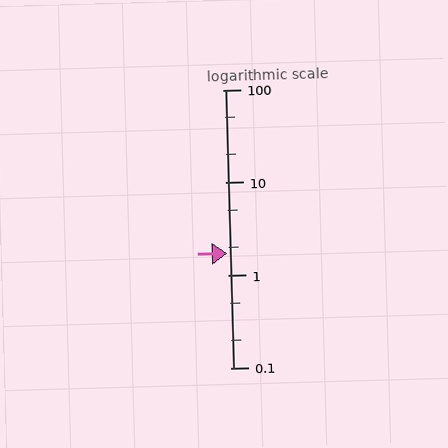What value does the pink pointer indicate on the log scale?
The pointer indicates approximately 1.7.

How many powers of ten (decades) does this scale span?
The scale spans 3 decades, from 0.1 to 100.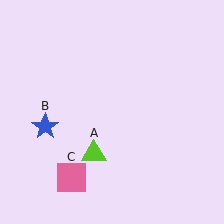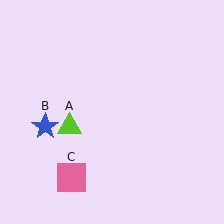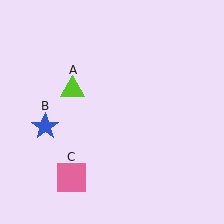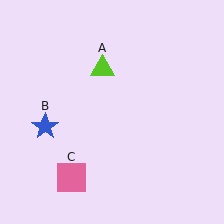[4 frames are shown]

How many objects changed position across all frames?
1 object changed position: lime triangle (object A).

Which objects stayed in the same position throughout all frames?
Blue star (object B) and pink square (object C) remained stationary.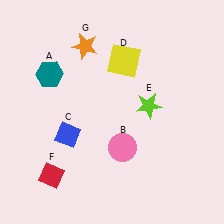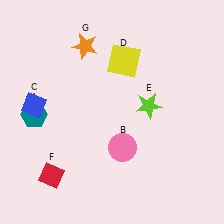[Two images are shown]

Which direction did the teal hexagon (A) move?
The teal hexagon (A) moved down.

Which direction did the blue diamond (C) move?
The blue diamond (C) moved left.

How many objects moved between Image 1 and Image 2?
2 objects moved between the two images.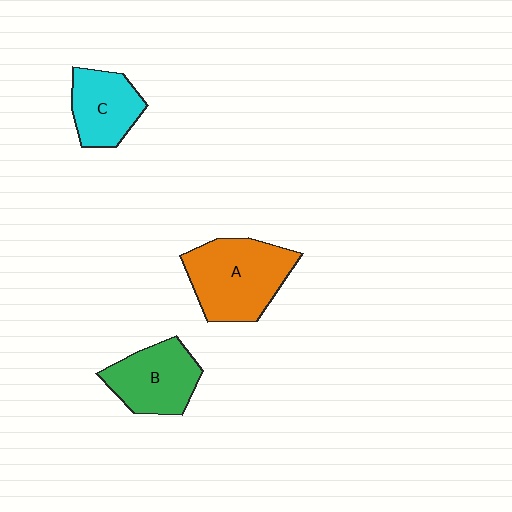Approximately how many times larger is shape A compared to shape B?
Approximately 1.3 times.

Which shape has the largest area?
Shape A (orange).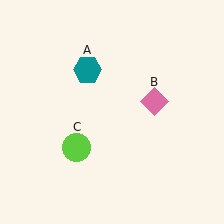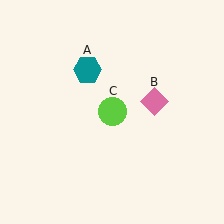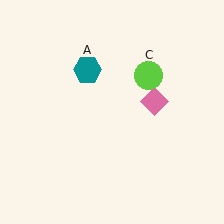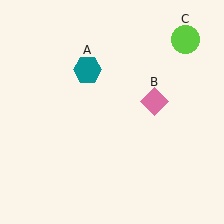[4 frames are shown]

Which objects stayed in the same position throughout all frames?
Teal hexagon (object A) and pink diamond (object B) remained stationary.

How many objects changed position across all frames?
1 object changed position: lime circle (object C).